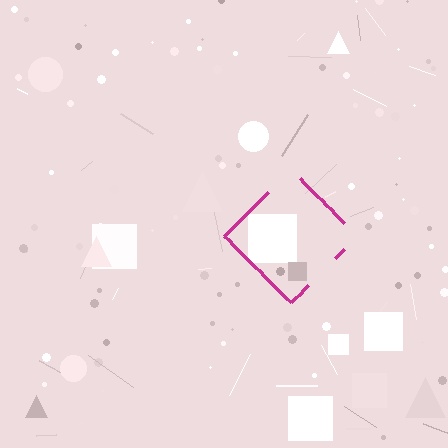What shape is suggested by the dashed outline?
The dashed outline suggests a diamond.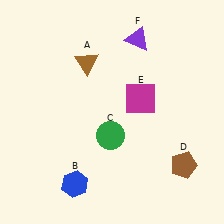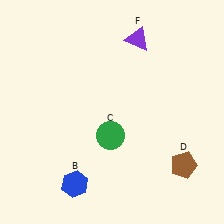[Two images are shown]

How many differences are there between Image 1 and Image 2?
There are 2 differences between the two images.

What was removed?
The brown triangle (A), the magenta square (E) were removed in Image 2.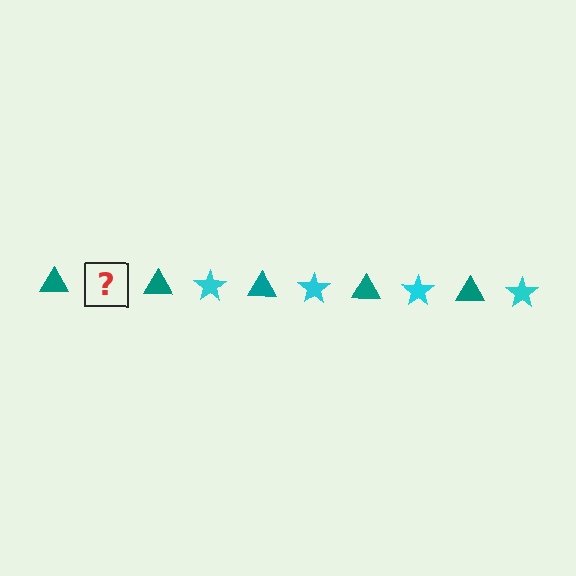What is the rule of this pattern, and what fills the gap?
The rule is that the pattern alternates between teal triangle and cyan star. The gap should be filled with a cyan star.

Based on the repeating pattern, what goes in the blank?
The blank should be a cyan star.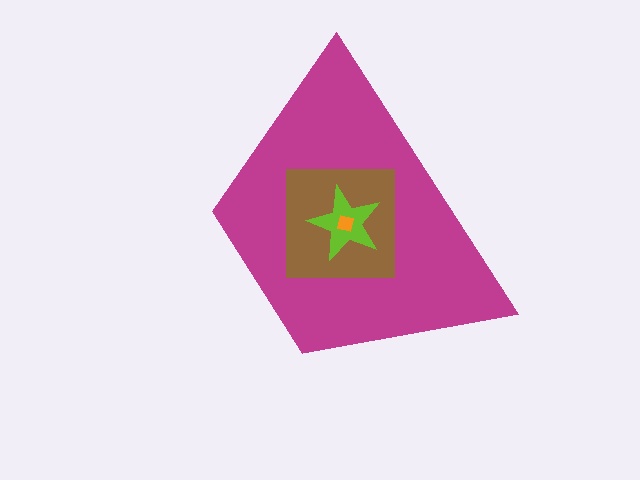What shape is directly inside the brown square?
The lime star.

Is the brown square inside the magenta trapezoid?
Yes.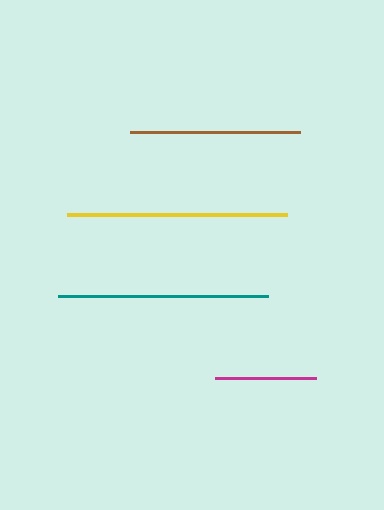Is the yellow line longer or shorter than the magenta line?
The yellow line is longer than the magenta line.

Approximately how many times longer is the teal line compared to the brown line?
The teal line is approximately 1.2 times the length of the brown line.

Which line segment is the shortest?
The magenta line is the shortest at approximately 100 pixels.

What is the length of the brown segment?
The brown segment is approximately 170 pixels long.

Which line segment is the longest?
The yellow line is the longest at approximately 219 pixels.